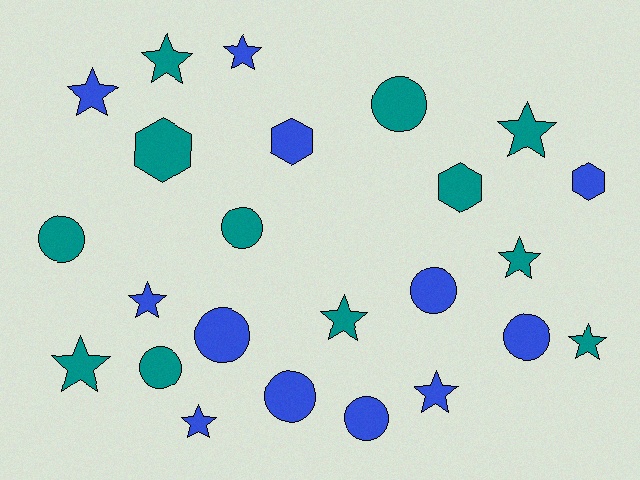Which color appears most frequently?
Teal, with 12 objects.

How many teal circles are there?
There are 4 teal circles.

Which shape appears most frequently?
Star, with 11 objects.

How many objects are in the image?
There are 24 objects.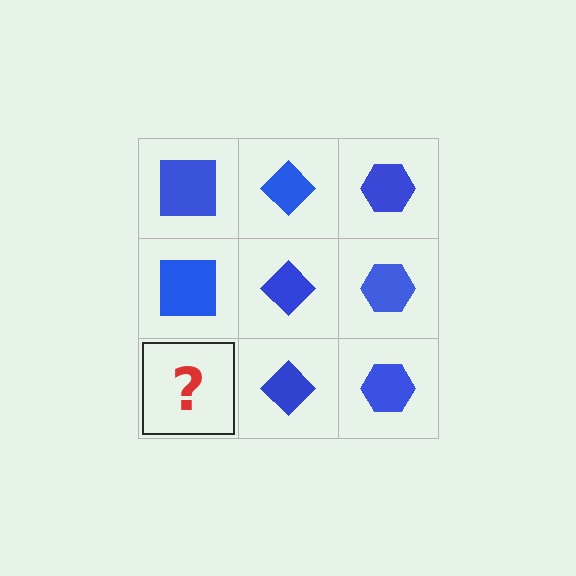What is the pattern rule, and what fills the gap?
The rule is that each column has a consistent shape. The gap should be filled with a blue square.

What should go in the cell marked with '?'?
The missing cell should contain a blue square.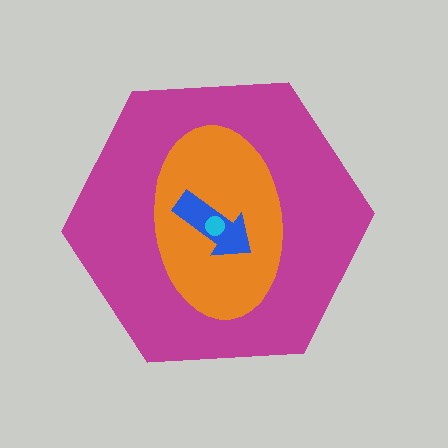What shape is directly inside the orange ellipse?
The blue arrow.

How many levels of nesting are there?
4.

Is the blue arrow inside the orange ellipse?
Yes.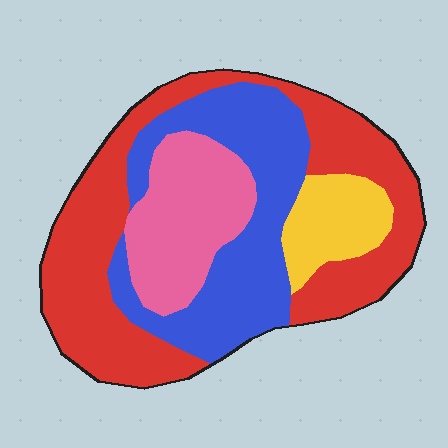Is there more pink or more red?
Red.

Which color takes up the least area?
Yellow, at roughly 10%.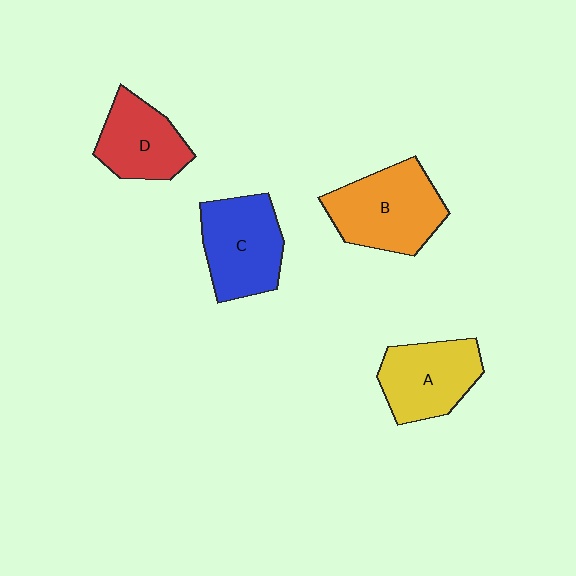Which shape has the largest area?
Shape B (orange).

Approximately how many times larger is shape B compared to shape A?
Approximately 1.2 times.